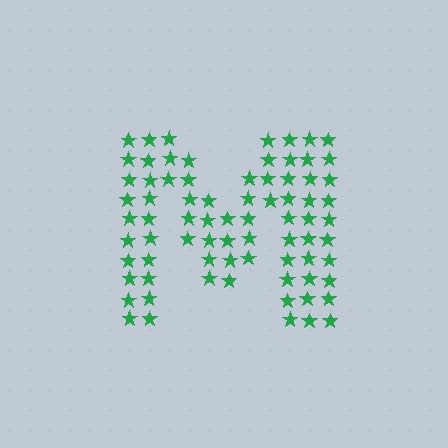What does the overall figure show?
The overall figure shows the letter M.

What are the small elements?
The small elements are stars.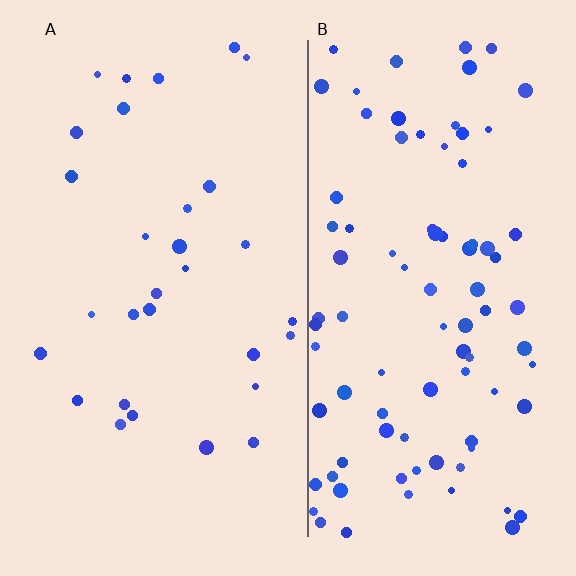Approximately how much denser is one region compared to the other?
Approximately 3.0× — region B over region A.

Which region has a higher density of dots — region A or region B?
B (the right).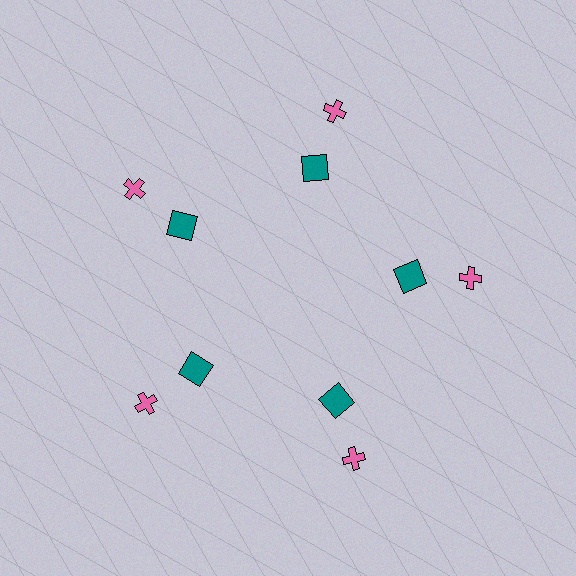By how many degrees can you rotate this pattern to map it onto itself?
The pattern maps onto itself every 72 degrees of rotation.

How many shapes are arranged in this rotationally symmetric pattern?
There are 10 shapes, arranged in 5 groups of 2.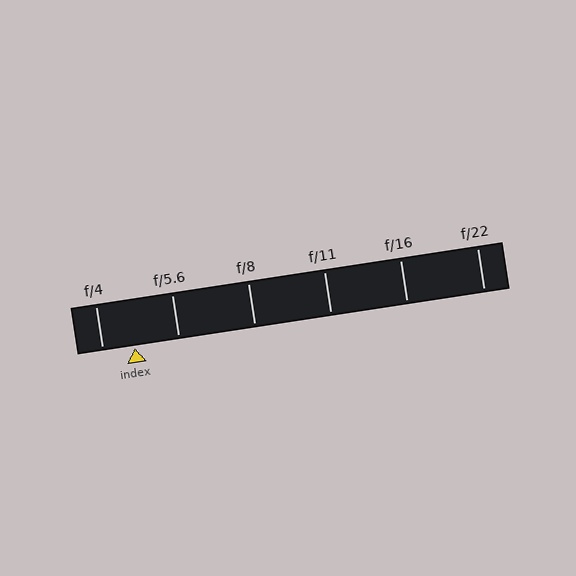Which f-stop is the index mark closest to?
The index mark is closest to f/4.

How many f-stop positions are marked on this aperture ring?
There are 6 f-stop positions marked.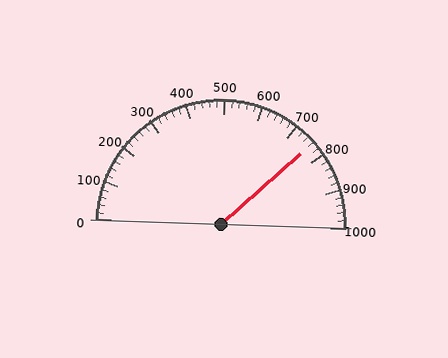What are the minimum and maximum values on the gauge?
The gauge ranges from 0 to 1000.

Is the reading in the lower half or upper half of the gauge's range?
The reading is in the upper half of the range (0 to 1000).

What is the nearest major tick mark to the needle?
The nearest major tick mark is 800.